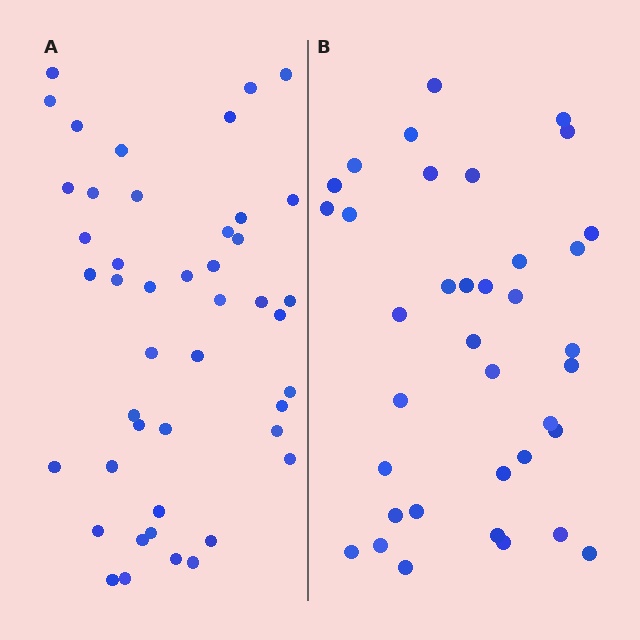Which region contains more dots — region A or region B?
Region A (the left region) has more dots.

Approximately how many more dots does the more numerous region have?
Region A has roughly 8 or so more dots than region B.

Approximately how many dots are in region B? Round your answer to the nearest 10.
About 40 dots. (The exact count is 37, which rounds to 40.)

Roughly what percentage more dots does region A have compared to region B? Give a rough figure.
About 20% more.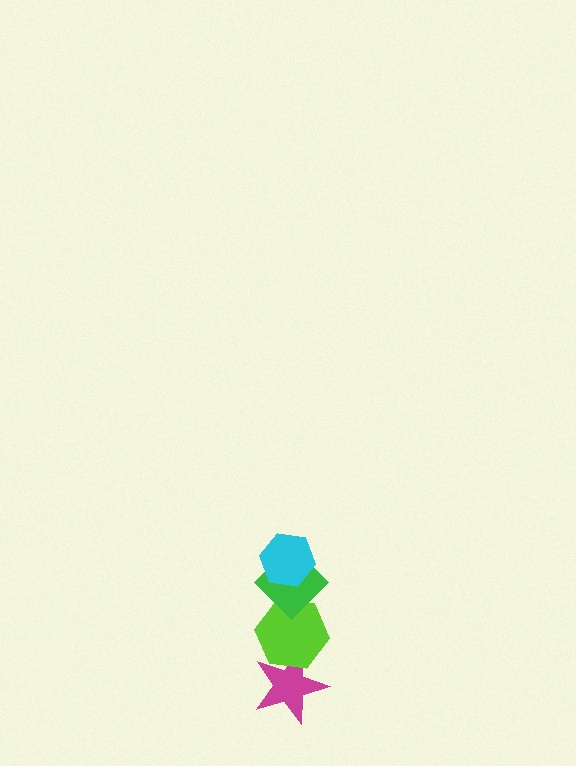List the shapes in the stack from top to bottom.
From top to bottom: the cyan hexagon, the green diamond, the lime hexagon, the magenta star.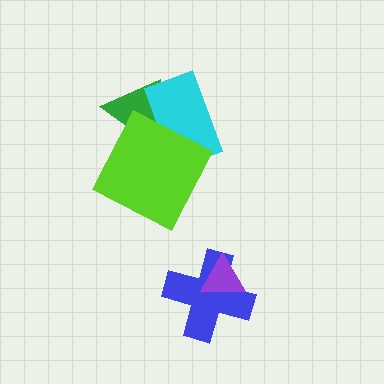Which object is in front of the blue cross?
The purple triangle is in front of the blue cross.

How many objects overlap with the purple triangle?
1 object overlaps with the purple triangle.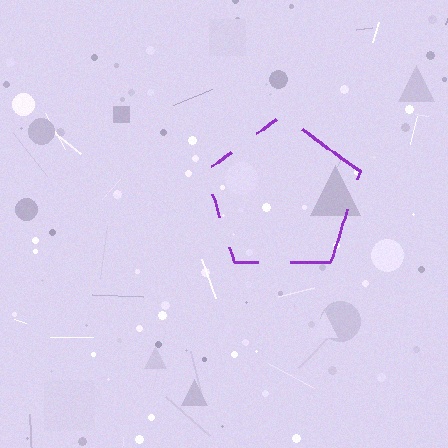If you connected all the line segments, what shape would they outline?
They would outline a pentagon.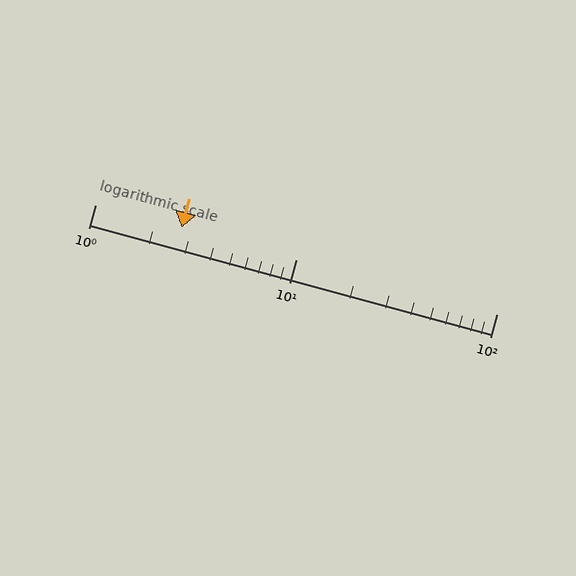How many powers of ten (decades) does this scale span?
The scale spans 2 decades, from 1 to 100.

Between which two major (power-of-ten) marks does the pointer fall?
The pointer is between 1 and 10.